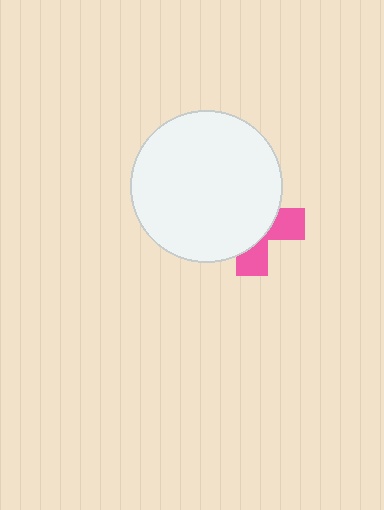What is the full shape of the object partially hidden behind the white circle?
The partially hidden object is a pink cross.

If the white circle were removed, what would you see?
You would see the complete pink cross.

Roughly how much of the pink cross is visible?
A small part of it is visible (roughly 34%).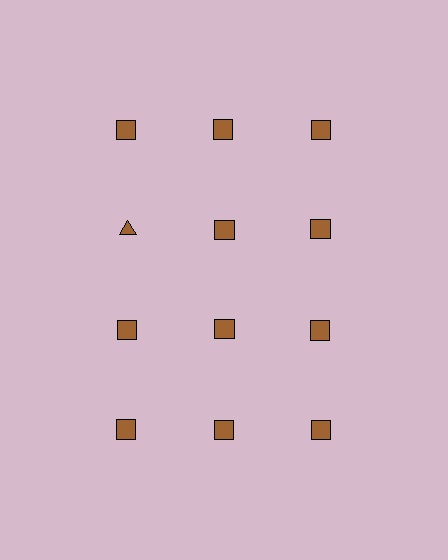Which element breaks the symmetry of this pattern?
The brown triangle in the second row, leftmost column breaks the symmetry. All other shapes are brown squares.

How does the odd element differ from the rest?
It has a different shape: triangle instead of square.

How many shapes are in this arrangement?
There are 12 shapes arranged in a grid pattern.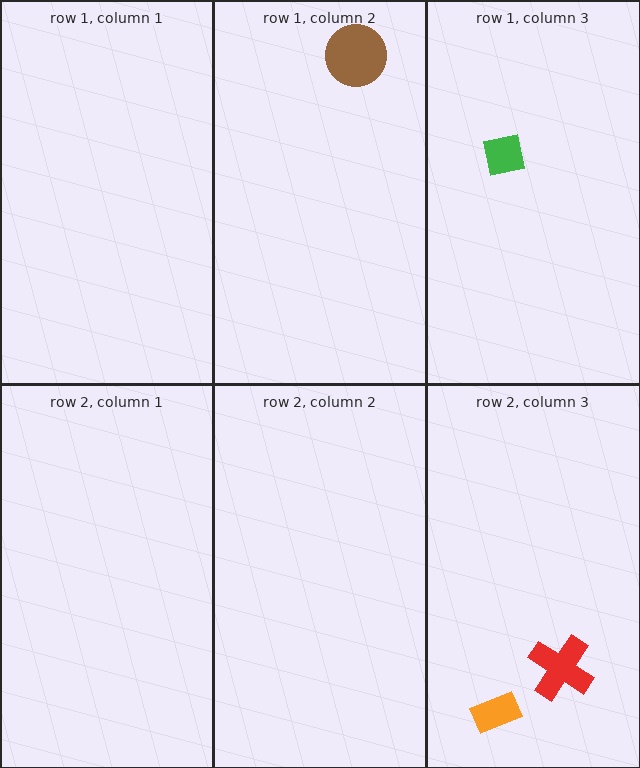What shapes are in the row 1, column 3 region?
The green square.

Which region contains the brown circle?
The row 1, column 2 region.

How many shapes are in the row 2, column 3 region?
2.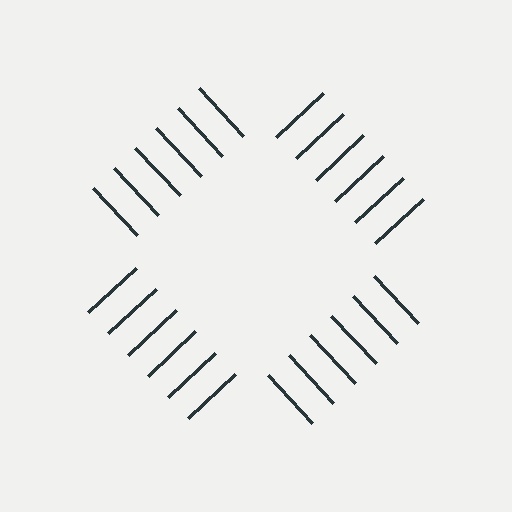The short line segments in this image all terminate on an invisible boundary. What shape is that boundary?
An illusory square — the line segments terminate on its edges but no continuous stroke is drawn.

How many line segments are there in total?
24 — 6 along each of the 4 edges.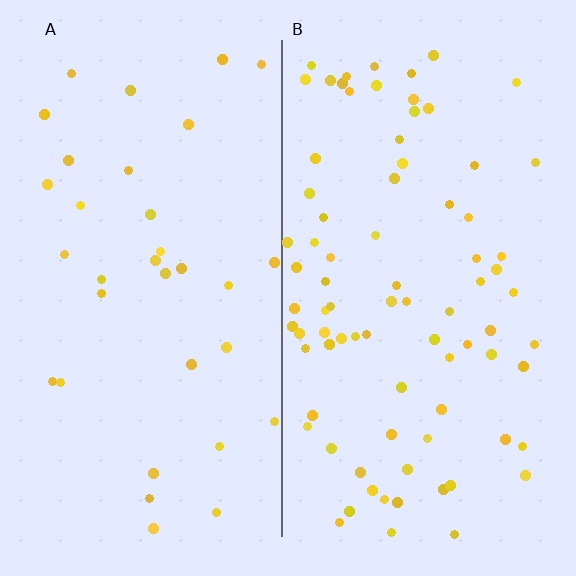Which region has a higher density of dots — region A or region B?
B (the right).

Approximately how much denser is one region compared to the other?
Approximately 2.5× — region B over region A.